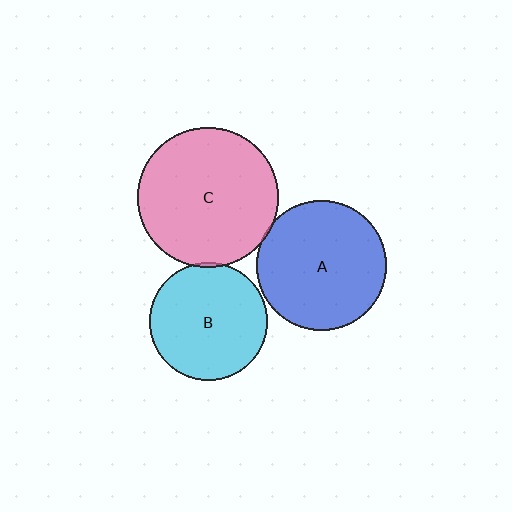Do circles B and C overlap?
Yes.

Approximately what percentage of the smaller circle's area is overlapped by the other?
Approximately 5%.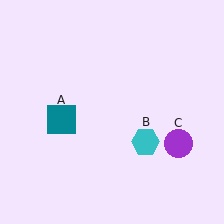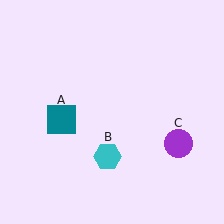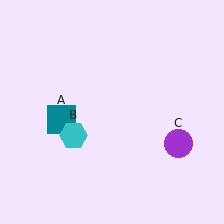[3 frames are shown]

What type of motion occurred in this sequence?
The cyan hexagon (object B) rotated clockwise around the center of the scene.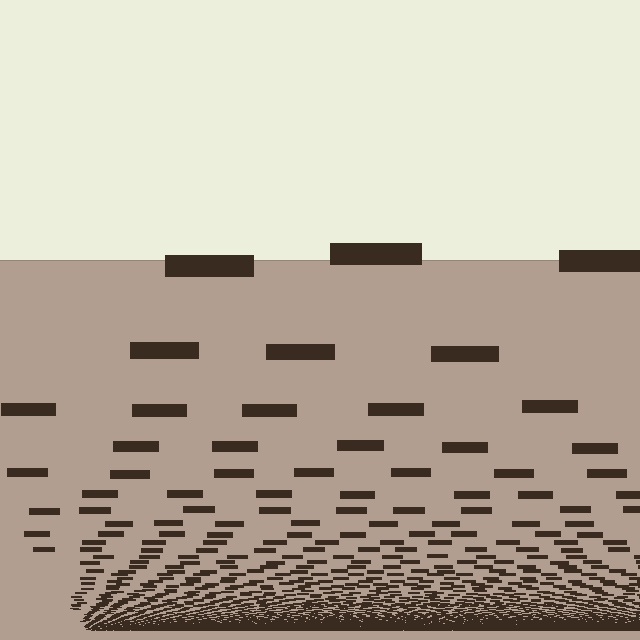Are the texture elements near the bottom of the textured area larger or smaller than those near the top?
Smaller. The gradient is inverted — elements near the bottom are smaller and denser.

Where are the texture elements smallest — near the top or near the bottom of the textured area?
Near the bottom.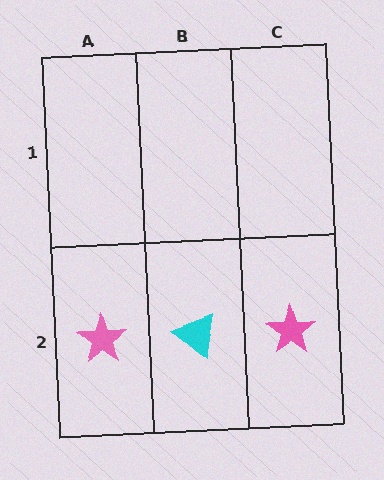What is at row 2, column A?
A pink star.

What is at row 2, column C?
A pink star.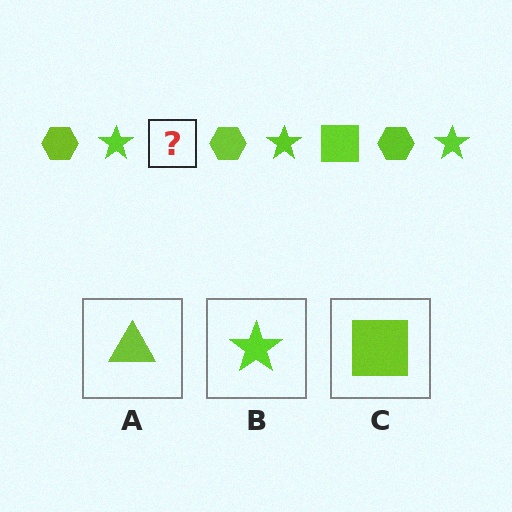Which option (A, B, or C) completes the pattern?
C.